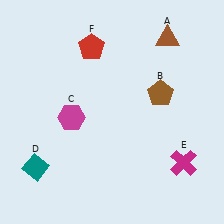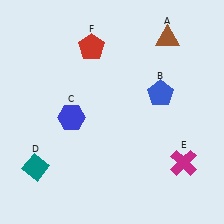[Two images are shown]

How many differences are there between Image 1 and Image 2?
There are 2 differences between the two images.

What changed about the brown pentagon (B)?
In Image 1, B is brown. In Image 2, it changed to blue.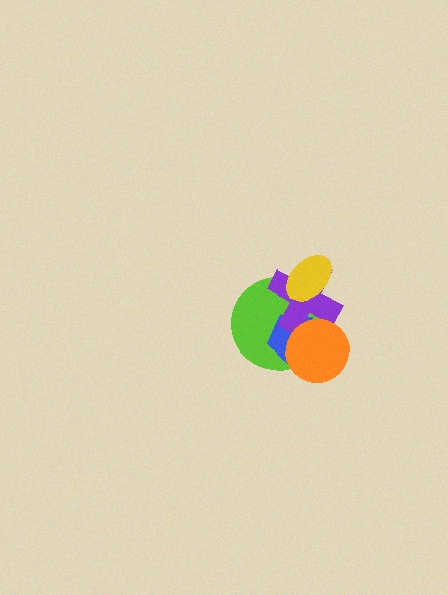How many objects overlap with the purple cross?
4 objects overlap with the purple cross.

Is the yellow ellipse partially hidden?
No, no other shape covers it.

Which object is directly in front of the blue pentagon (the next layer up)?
The purple cross is directly in front of the blue pentagon.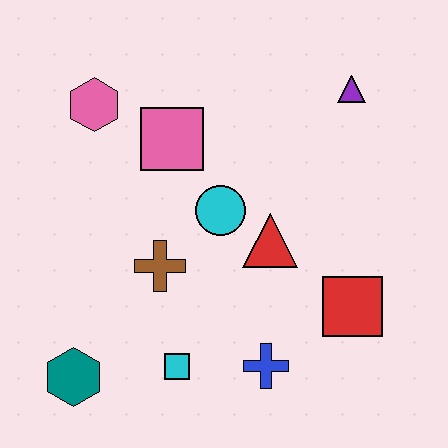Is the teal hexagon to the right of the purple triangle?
No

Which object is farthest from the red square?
The pink hexagon is farthest from the red square.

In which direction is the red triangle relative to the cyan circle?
The red triangle is to the right of the cyan circle.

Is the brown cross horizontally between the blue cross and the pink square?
No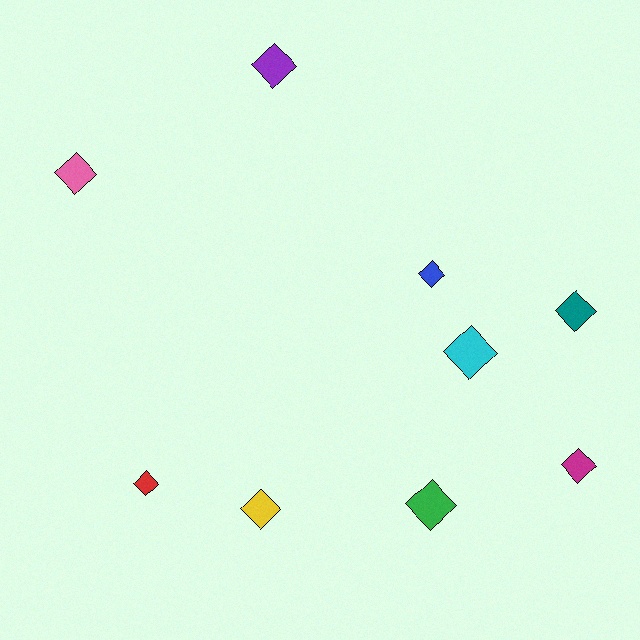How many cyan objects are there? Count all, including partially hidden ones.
There is 1 cyan object.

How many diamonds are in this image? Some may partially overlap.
There are 9 diamonds.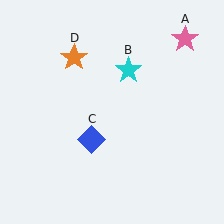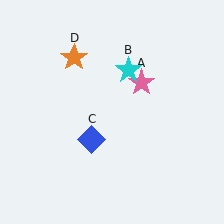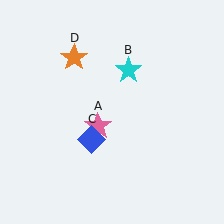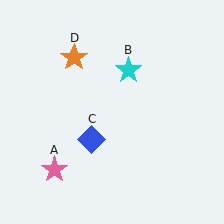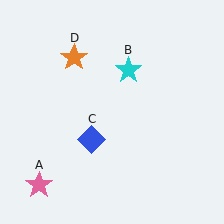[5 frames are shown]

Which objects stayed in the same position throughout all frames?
Cyan star (object B) and blue diamond (object C) and orange star (object D) remained stationary.